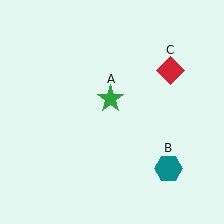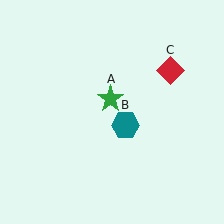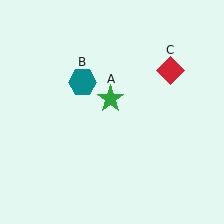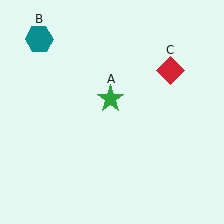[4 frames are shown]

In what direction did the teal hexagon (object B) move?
The teal hexagon (object B) moved up and to the left.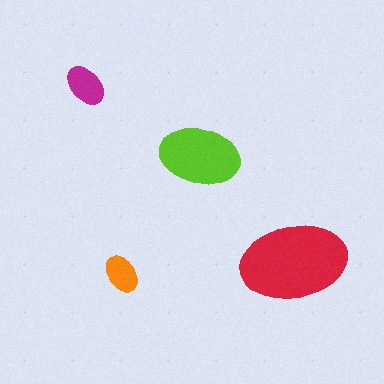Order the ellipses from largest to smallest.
the red one, the lime one, the magenta one, the orange one.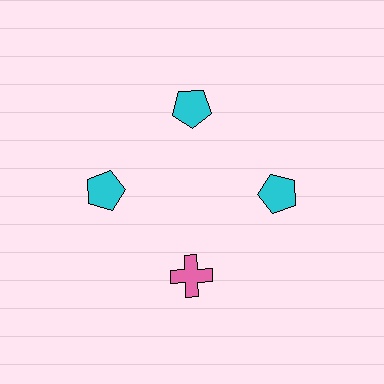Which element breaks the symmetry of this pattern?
The pink cross at roughly the 6 o'clock position breaks the symmetry. All other shapes are cyan pentagons.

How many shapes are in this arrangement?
There are 4 shapes arranged in a ring pattern.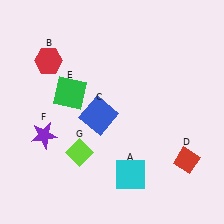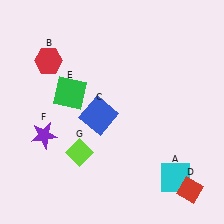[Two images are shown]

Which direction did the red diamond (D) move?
The red diamond (D) moved down.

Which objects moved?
The objects that moved are: the cyan square (A), the red diamond (D).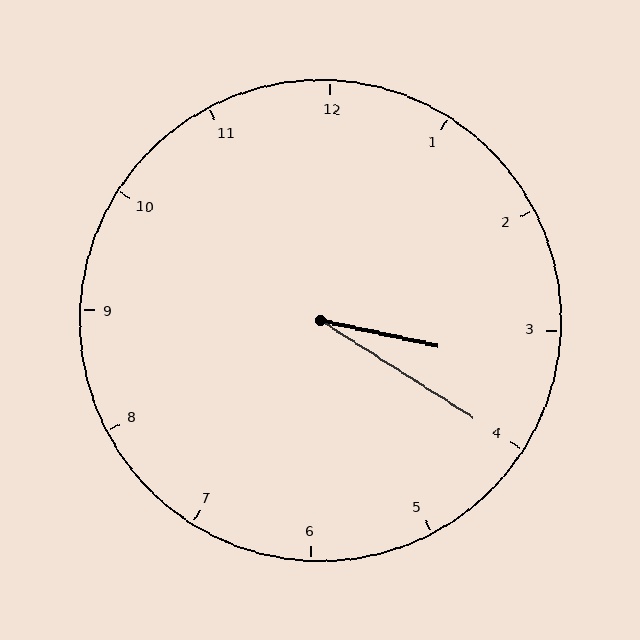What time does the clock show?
3:20.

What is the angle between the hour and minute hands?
Approximately 20 degrees.